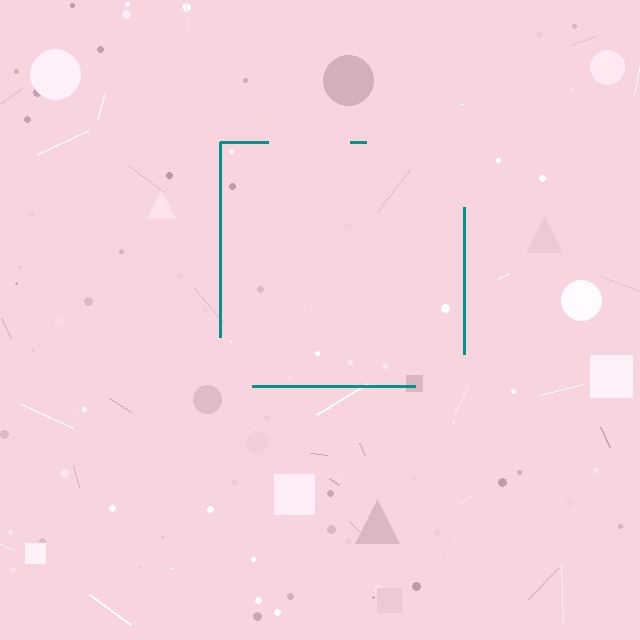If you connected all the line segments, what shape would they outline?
They would outline a square.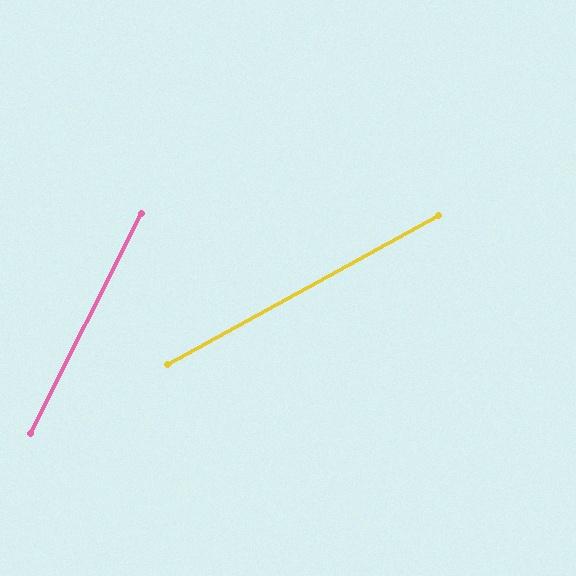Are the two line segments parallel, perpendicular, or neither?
Neither parallel nor perpendicular — they differ by about 34°.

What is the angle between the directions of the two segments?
Approximately 34 degrees.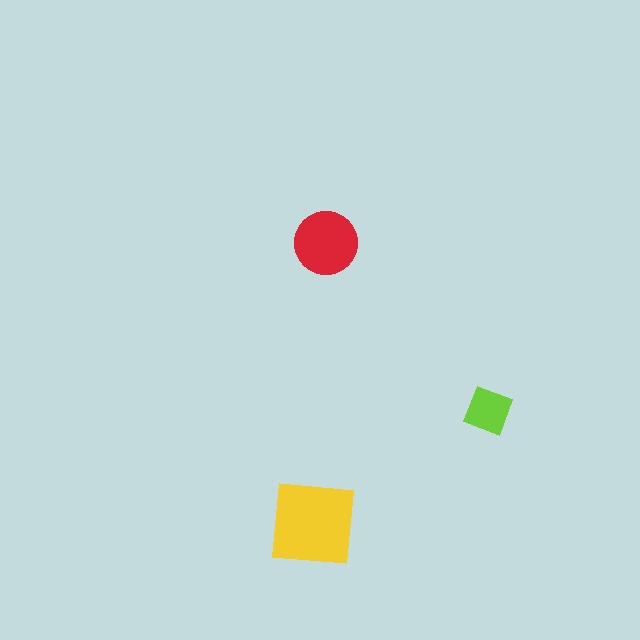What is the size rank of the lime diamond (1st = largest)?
3rd.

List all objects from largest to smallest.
The yellow square, the red circle, the lime diamond.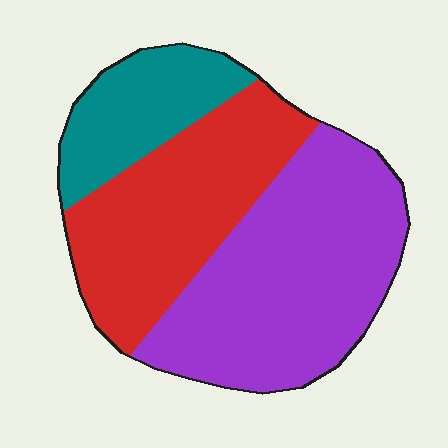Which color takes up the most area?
Purple, at roughly 45%.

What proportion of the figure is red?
Red takes up about one third (1/3) of the figure.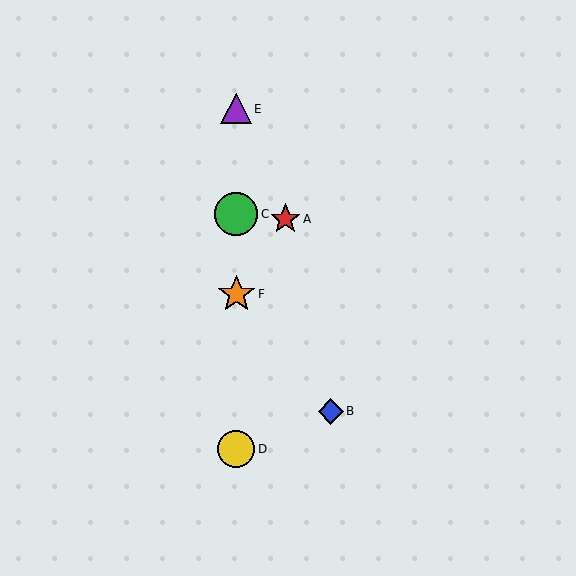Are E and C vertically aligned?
Yes, both are at x≈236.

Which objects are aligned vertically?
Objects C, D, E, F are aligned vertically.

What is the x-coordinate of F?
Object F is at x≈236.